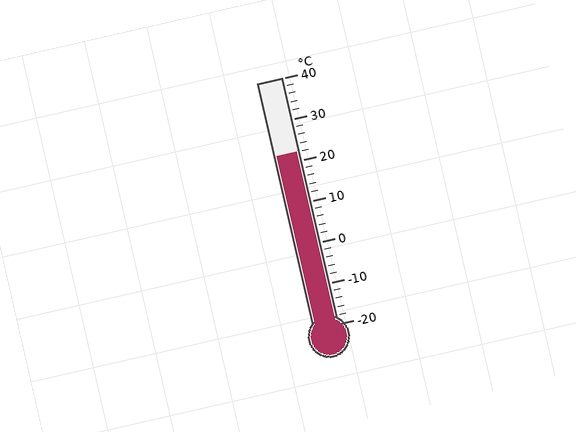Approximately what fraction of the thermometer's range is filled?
The thermometer is filled to approximately 70% of its range.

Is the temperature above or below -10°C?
The temperature is above -10°C.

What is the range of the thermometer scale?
The thermometer scale ranges from -20°C to 40°C.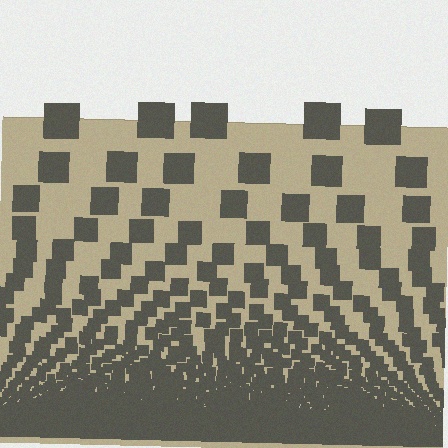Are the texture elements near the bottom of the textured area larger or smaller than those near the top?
Smaller. The gradient is inverted — elements near the bottom are smaller and denser.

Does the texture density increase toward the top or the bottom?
Density increases toward the bottom.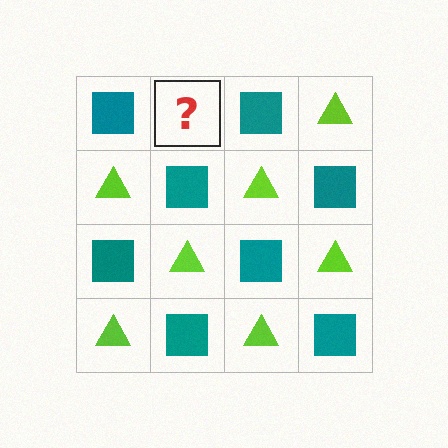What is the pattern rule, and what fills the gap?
The rule is that it alternates teal square and lime triangle in a checkerboard pattern. The gap should be filled with a lime triangle.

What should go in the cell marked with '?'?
The missing cell should contain a lime triangle.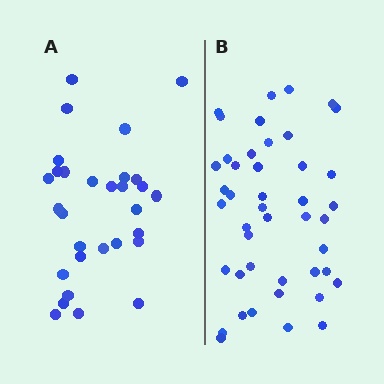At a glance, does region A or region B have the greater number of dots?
Region B (the right region) has more dots.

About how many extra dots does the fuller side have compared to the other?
Region B has approximately 15 more dots than region A.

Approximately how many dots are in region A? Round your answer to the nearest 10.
About 30 dots.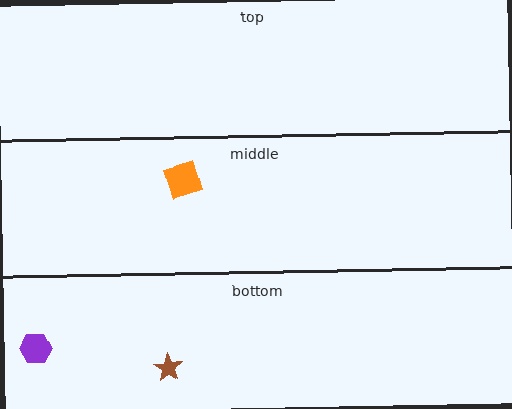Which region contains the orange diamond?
The middle region.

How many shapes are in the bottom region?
2.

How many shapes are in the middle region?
1.